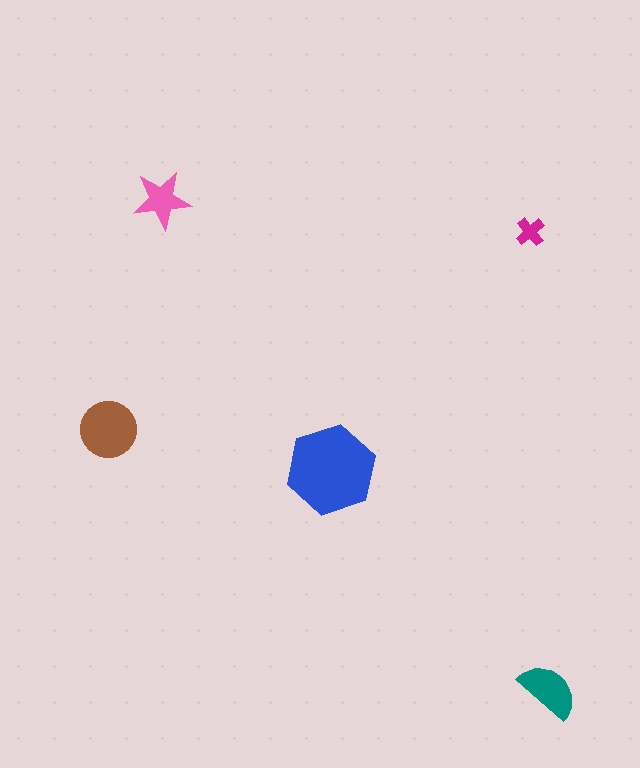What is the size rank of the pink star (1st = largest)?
4th.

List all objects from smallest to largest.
The magenta cross, the pink star, the teal semicircle, the brown circle, the blue hexagon.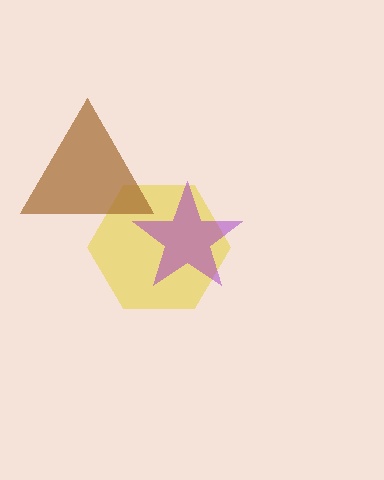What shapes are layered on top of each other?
The layered shapes are: a yellow hexagon, a purple star, a brown triangle.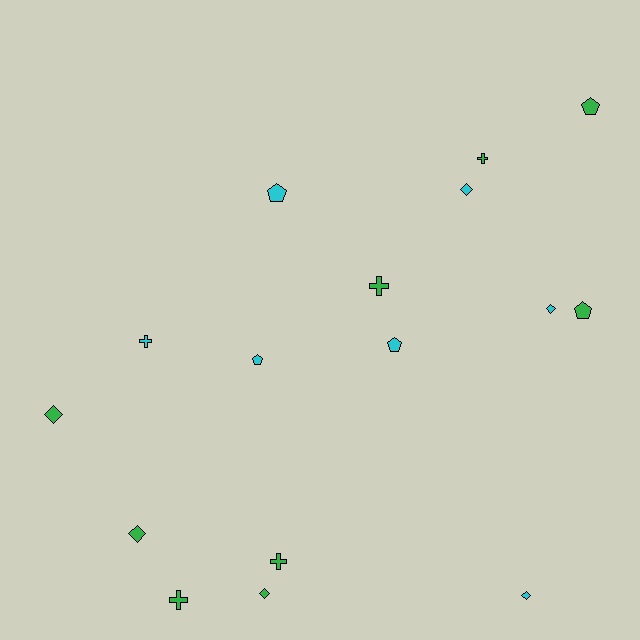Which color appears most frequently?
Green, with 9 objects.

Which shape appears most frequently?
Diamond, with 6 objects.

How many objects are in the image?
There are 16 objects.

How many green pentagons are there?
There are 2 green pentagons.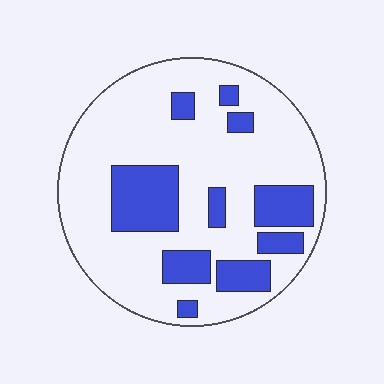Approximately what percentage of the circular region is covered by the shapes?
Approximately 25%.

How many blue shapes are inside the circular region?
10.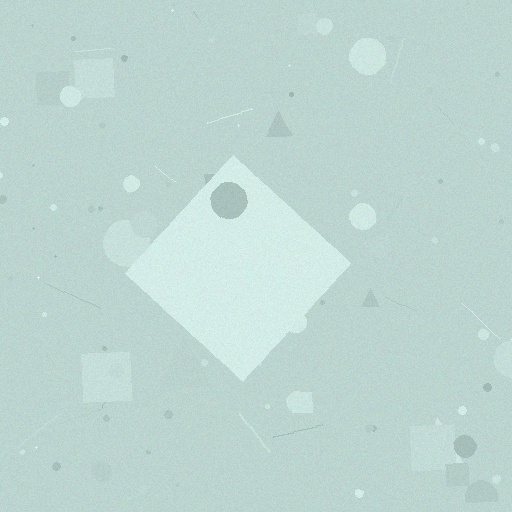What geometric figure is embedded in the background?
A diamond is embedded in the background.